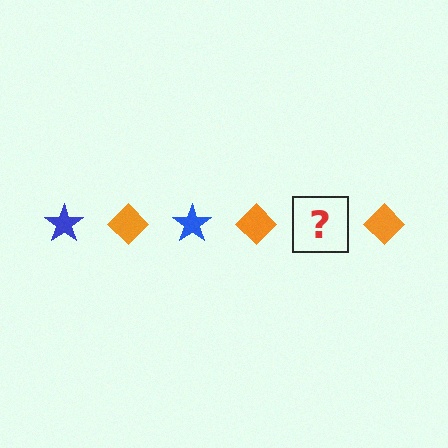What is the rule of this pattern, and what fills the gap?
The rule is that the pattern alternates between blue star and orange diamond. The gap should be filled with a blue star.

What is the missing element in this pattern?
The missing element is a blue star.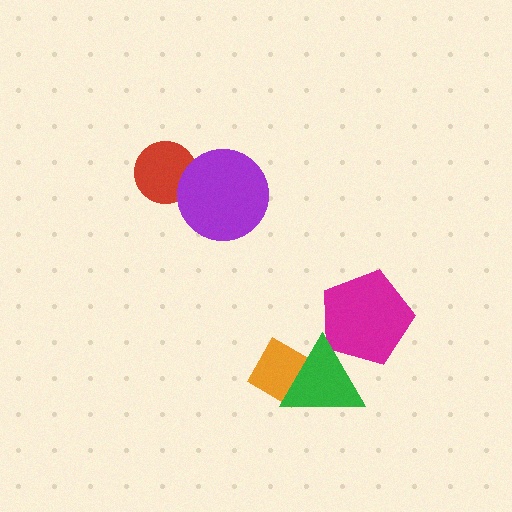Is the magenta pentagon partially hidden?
Yes, it is partially covered by another shape.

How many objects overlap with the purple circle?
1 object overlaps with the purple circle.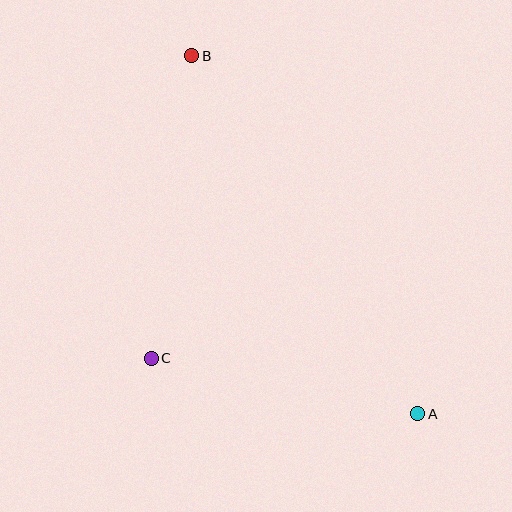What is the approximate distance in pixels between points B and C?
The distance between B and C is approximately 305 pixels.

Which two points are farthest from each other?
Points A and B are farthest from each other.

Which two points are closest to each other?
Points A and C are closest to each other.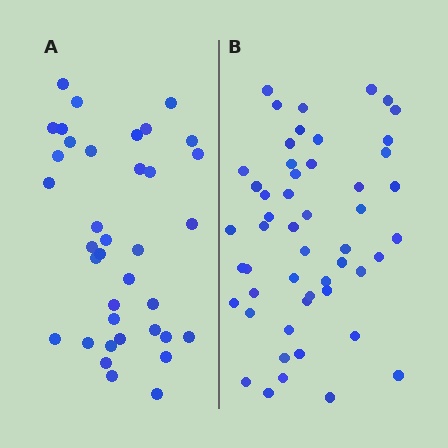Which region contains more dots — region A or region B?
Region B (the right region) has more dots.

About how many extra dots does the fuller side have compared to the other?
Region B has approximately 15 more dots than region A.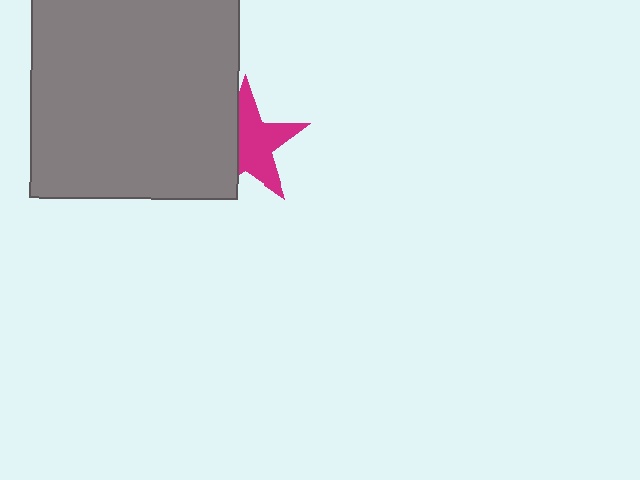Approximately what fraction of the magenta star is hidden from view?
Roughly 39% of the magenta star is hidden behind the gray square.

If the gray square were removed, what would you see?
You would see the complete magenta star.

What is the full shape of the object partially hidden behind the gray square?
The partially hidden object is a magenta star.